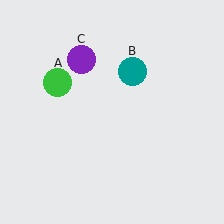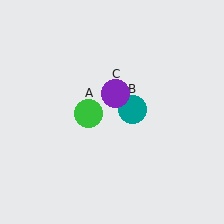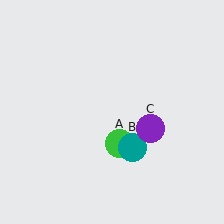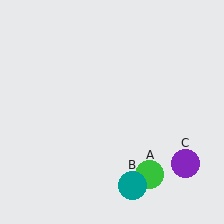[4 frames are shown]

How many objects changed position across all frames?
3 objects changed position: green circle (object A), teal circle (object B), purple circle (object C).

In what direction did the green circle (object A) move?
The green circle (object A) moved down and to the right.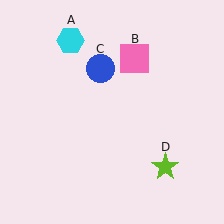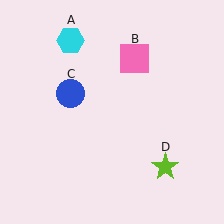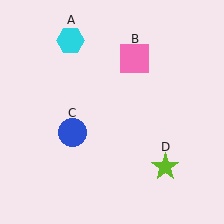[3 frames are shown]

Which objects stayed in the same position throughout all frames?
Cyan hexagon (object A) and pink square (object B) and lime star (object D) remained stationary.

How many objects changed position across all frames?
1 object changed position: blue circle (object C).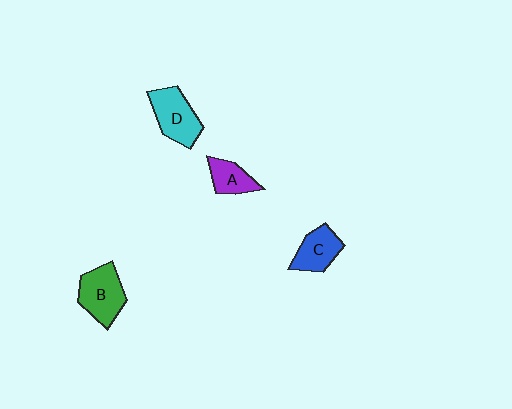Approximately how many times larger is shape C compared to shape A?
Approximately 1.2 times.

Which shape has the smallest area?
Shape A (purple).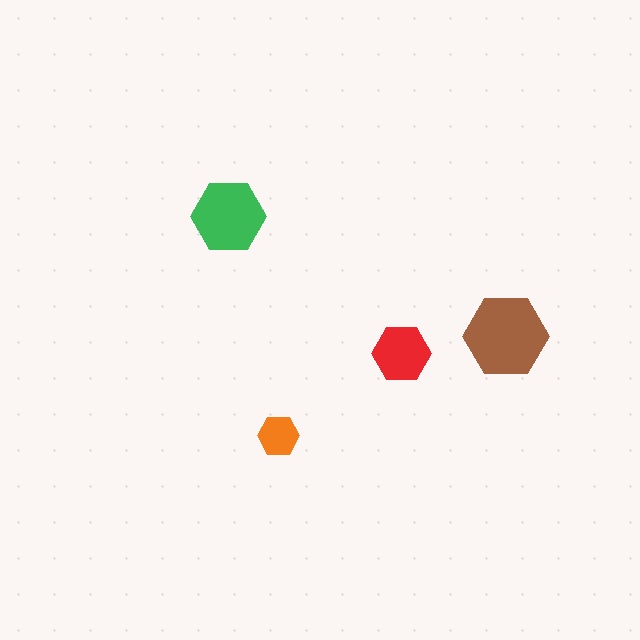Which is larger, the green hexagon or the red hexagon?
The green one.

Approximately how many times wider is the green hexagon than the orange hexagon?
About 2 times wider.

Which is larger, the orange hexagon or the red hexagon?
The red one.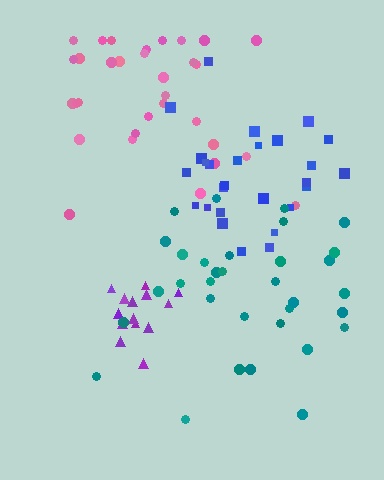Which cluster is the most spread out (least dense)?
Pink.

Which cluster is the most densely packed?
Purple.